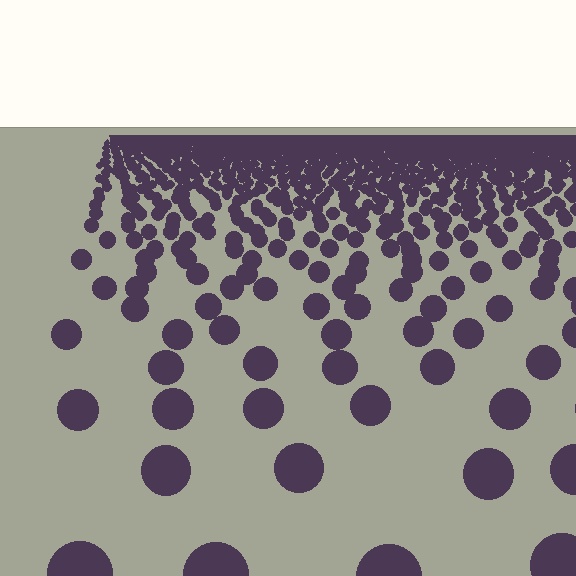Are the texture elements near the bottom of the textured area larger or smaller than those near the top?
Larger. Near the bottom, elements are closer to the viewer and appear at a bigger on-screen size.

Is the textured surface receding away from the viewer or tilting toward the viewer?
The surface is receding away from the viewer. Texture elements get smaller and denser toward the top.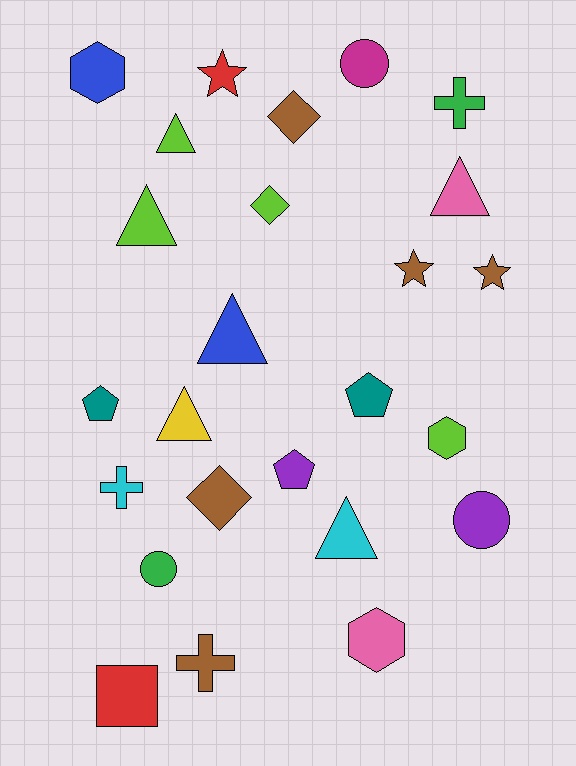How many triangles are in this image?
There are 6 triangles.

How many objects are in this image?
There are 25 objects.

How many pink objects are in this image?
There are 2 pink objects.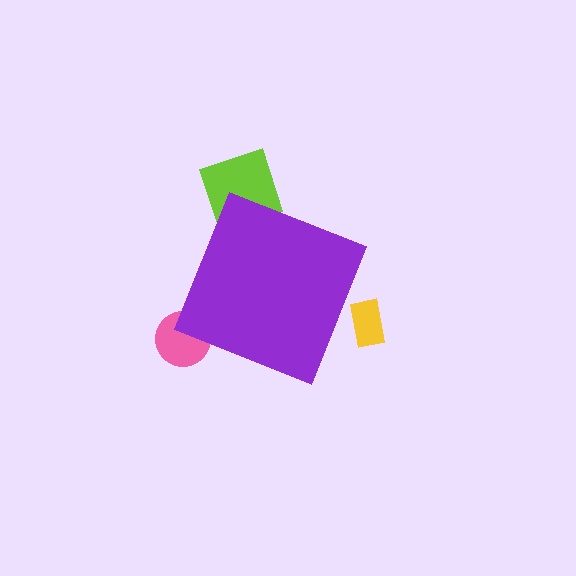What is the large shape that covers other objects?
A purple diamond.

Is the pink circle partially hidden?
Yes, the pink circle is partially hidden behind the purple diamond.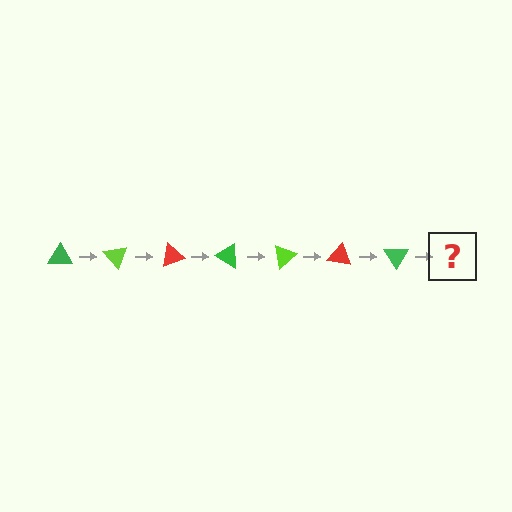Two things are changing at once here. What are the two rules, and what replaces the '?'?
The two rules are that it rotates 50 degrees each step and the color cycles through green, lime, and red. The '?' should be a lime triangle, rotated 350 degrees from the start.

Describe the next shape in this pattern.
It should be a lime triangle, rotated 350 degrees from the start.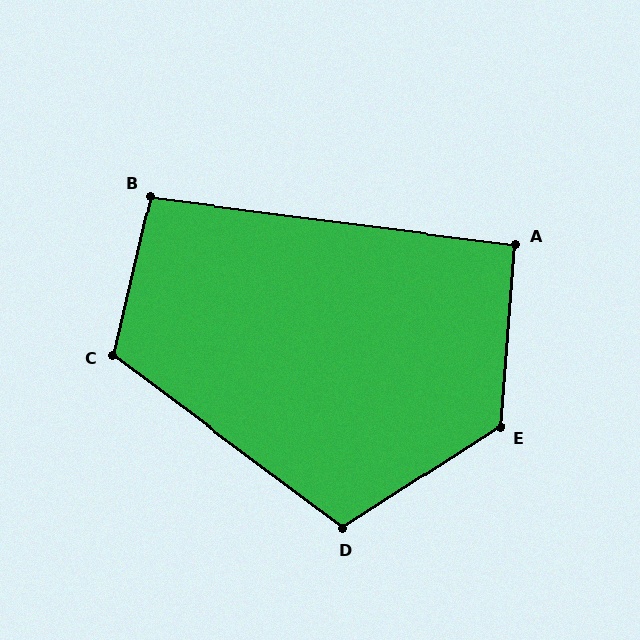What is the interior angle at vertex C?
Approximately 114 degrees (obtuse).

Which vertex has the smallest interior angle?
A, at approximately 93 degrees.